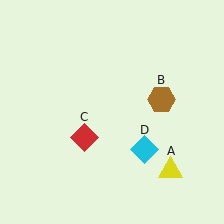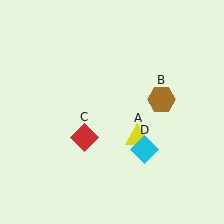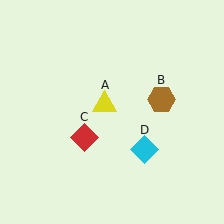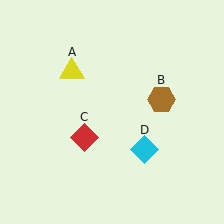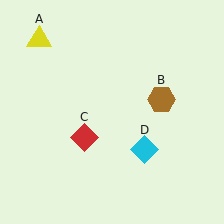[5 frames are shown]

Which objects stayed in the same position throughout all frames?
Brown hexagon (object B) and red diamond (object C) and cyan diamond (object D) remained stationary.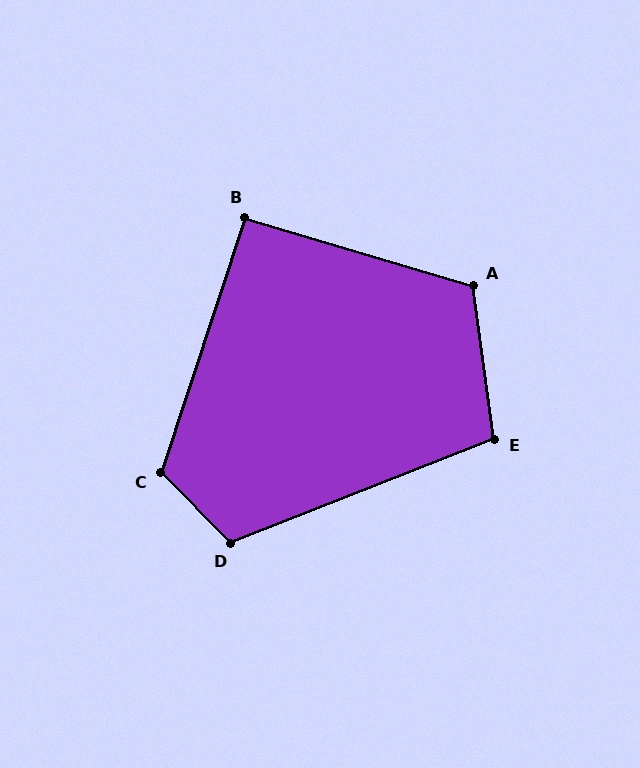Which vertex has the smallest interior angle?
B, at approximately 92 degrees.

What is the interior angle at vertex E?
Approximately 104 degrees (obtuse).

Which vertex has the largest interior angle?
C, at approximately 117 degrees.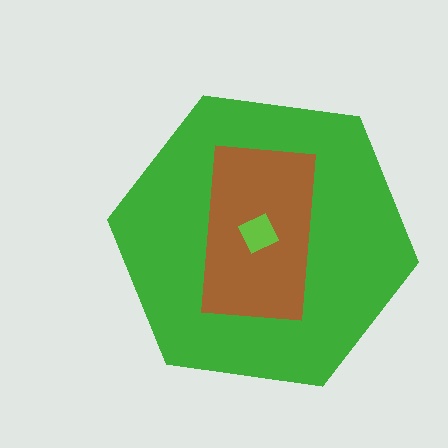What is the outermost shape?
The green hexagon.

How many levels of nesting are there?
3.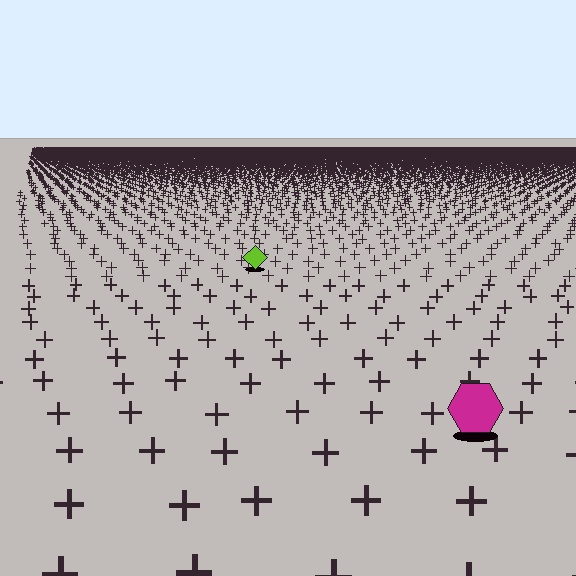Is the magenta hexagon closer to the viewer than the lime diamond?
Yes. The magenta hexagon is closer — you can tell from the texture gradient: the ground texture is coarser near it.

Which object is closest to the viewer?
The magenta hexagon is closest. The texture marks near it are larger and more spread out.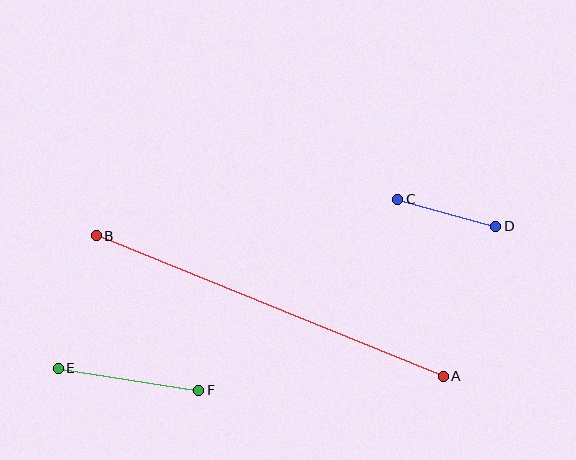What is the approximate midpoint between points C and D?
The midpoint is at approximately (447, 213) pixels.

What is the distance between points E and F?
The distance is approximately 142 pixels.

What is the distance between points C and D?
The distance is approximately 102 pixels.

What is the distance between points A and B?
The distance is approximately 374 pixels.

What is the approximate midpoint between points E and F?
The midpoint is at approximately (129, 379) pixels.